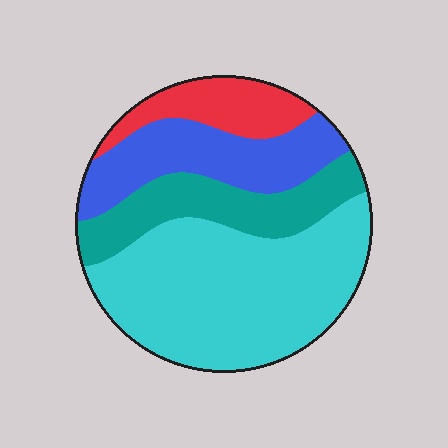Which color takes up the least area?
Red, at roughly 10%.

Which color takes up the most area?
Cyan, at roughly 50%.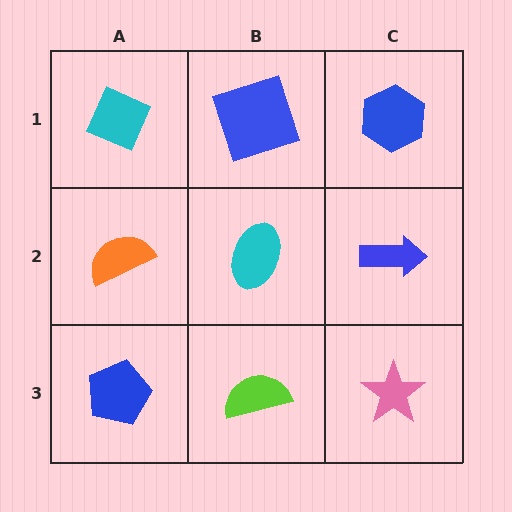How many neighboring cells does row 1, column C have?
2.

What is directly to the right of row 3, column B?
A pink star.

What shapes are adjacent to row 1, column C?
A blue arrow (row 2, column C), a blue square (row 1, column B).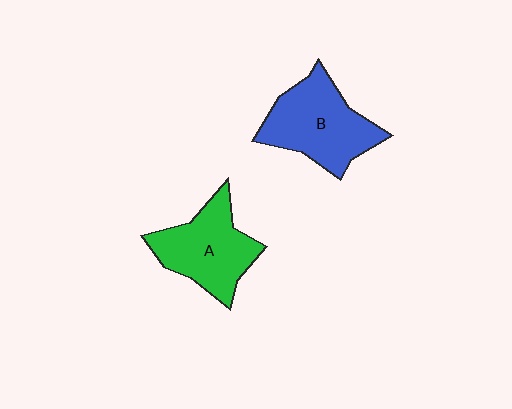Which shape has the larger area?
Shape B (blue).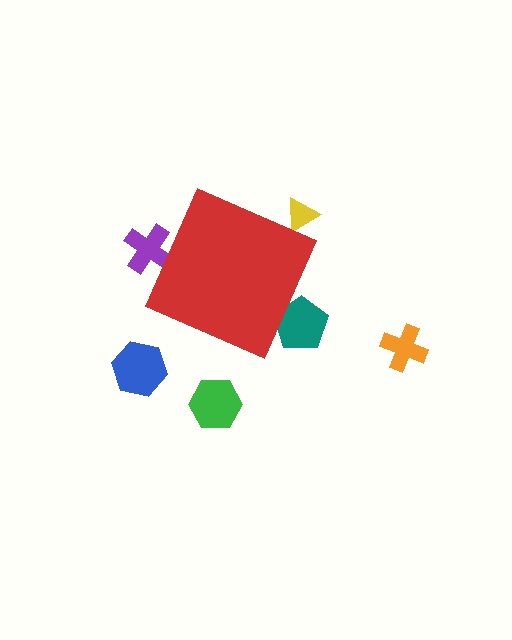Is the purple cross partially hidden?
Yes, the purple cross is partially hidden behind the red diamond.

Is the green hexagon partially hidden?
No, the green hexagon is fully visible.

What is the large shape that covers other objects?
A red diamond.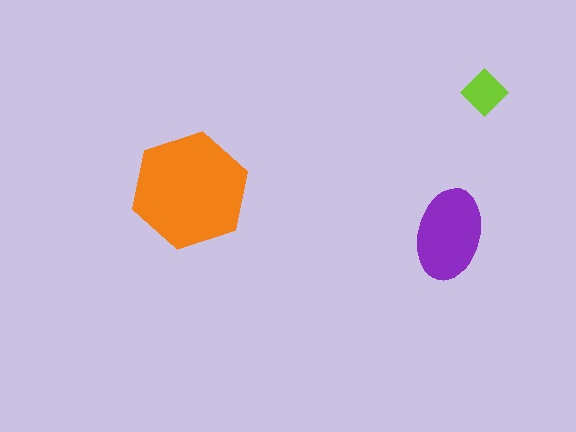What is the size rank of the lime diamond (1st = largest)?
3rd.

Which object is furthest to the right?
The lime diamond is rightmost.